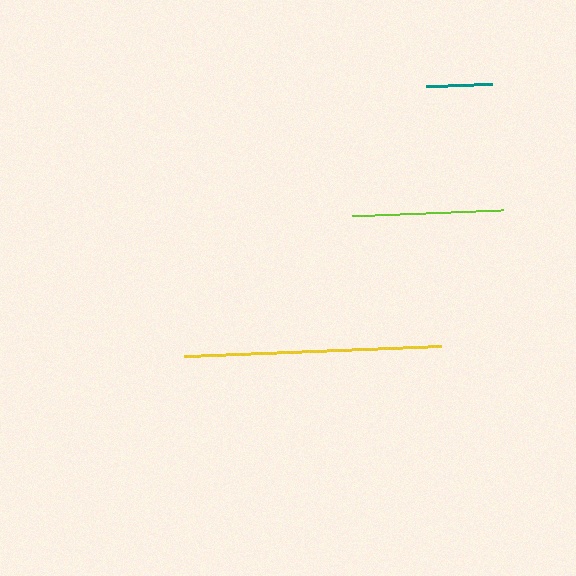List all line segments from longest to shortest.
From longest to shortest: yellow, lime, teal.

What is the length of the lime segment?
The lime segment is approximately 151 pixels long.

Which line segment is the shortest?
The teal line is the shortest at approximately 66 pixels.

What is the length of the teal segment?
The teal segment is approximately 66 pixels long.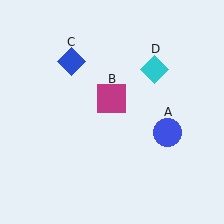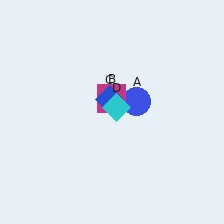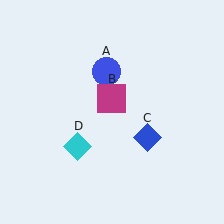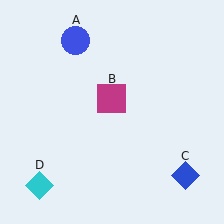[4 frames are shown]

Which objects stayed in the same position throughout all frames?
Magenta square (object B) remained stationary.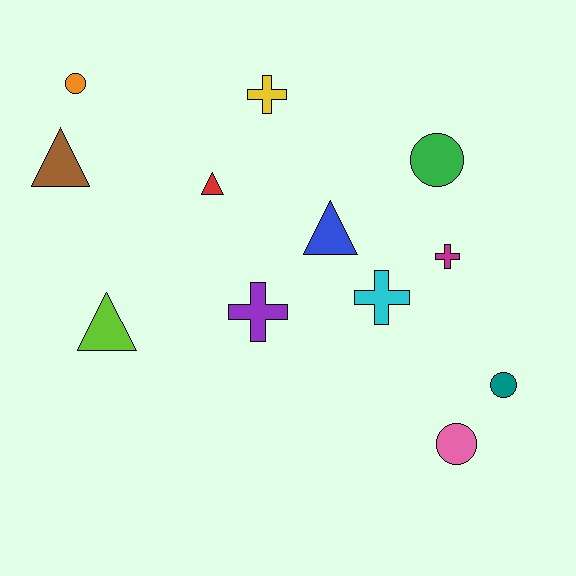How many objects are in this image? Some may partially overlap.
There are 12 objects.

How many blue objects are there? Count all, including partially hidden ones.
There is 1 blue object.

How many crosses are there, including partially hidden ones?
There are 4 crosses.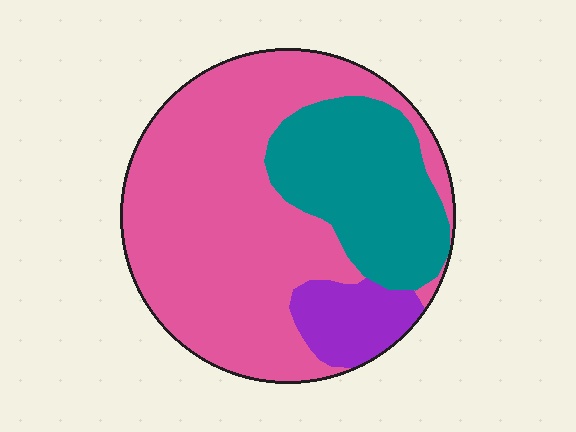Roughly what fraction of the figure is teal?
Teal takes up about one quarter (1/4) of the figure.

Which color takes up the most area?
Pink, at roughly 65%.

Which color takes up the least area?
Purple, at roughly 10%.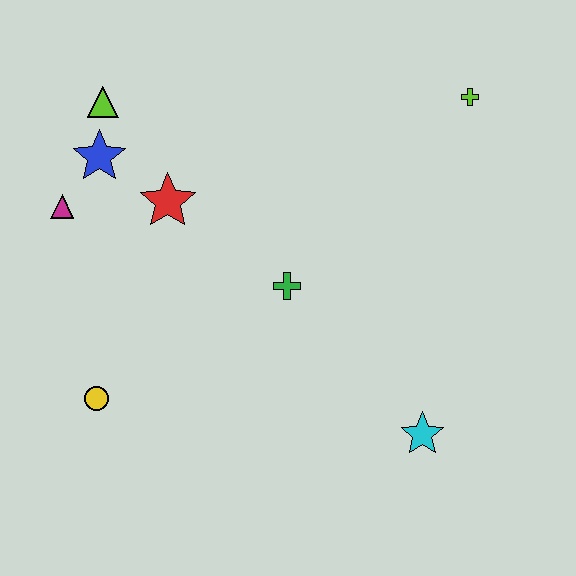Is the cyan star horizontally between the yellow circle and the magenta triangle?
No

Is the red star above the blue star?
No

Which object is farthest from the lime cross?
The yellow circle is farthest from the lime cross.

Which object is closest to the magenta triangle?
The blue star is closest to the magenta triangle.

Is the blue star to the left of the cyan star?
Yes